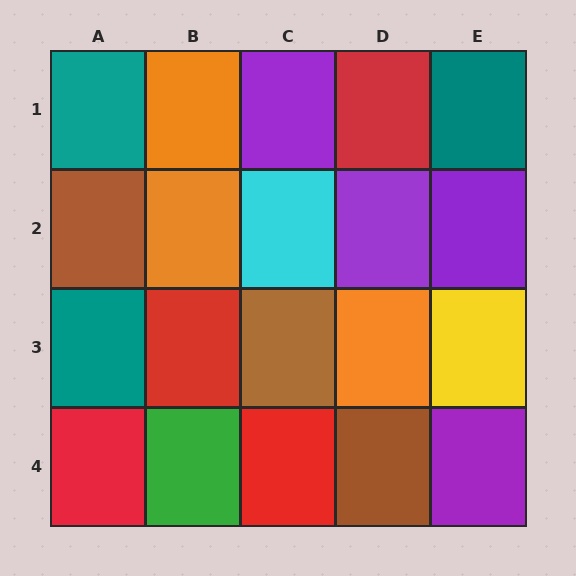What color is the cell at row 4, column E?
Purple.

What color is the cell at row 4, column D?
Brown.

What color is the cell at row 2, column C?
Cyan.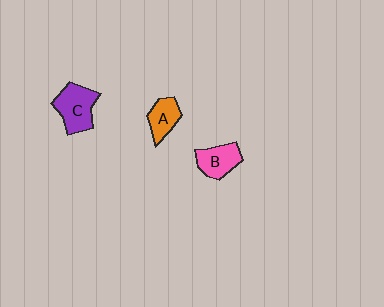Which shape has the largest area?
Shape C (purple).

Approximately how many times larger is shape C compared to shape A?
Approximately 1.5 times.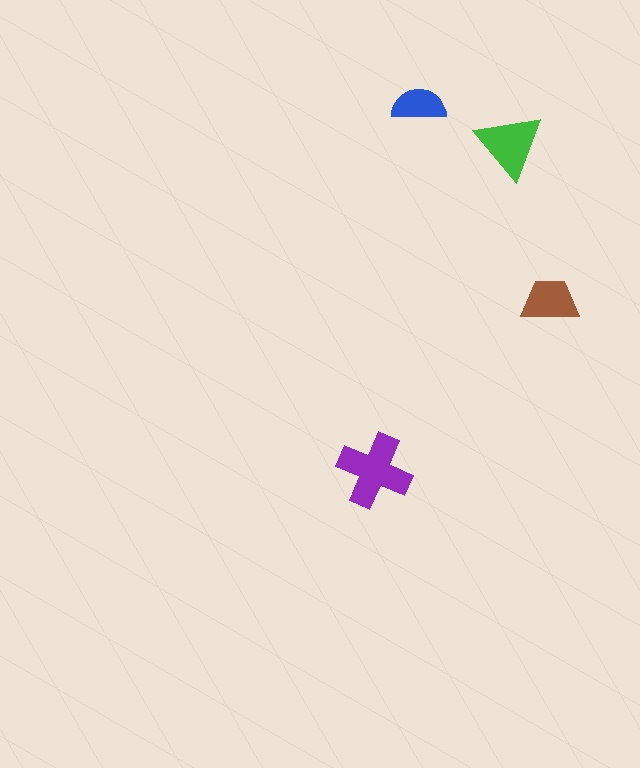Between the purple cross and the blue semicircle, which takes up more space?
The purple cross.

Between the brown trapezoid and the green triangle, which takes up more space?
The green triangle.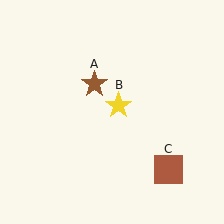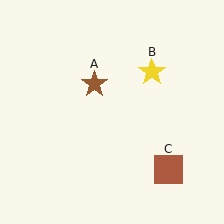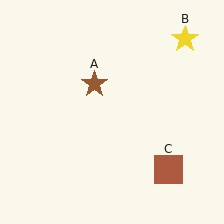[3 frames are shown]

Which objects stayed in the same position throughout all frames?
Brown star (object A) and brown square (object C) remained stationary.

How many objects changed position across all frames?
1 object changed position: yellow star (object B).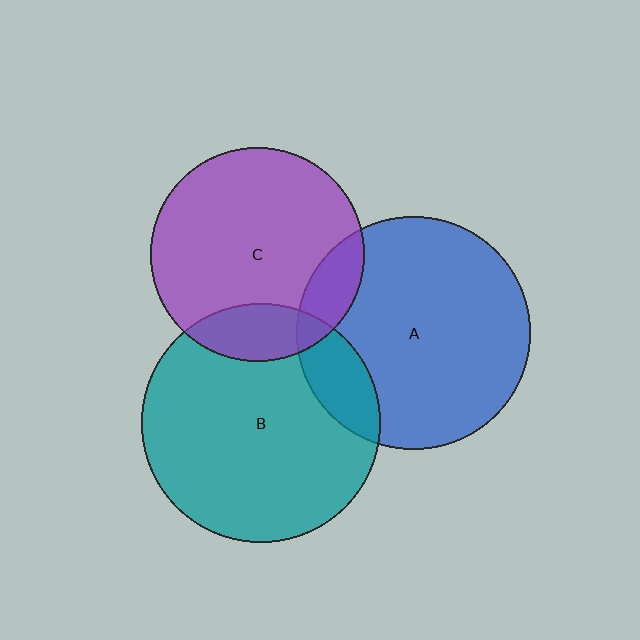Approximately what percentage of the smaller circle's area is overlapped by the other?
Approximately 15%.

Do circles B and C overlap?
Yes.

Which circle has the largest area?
Circle B (teal).